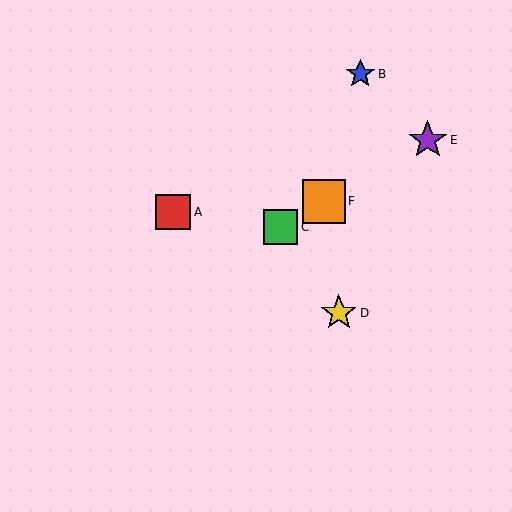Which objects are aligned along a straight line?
Objects C, E, F are aligned along a straight line.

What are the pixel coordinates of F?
Object F is at (324, 201).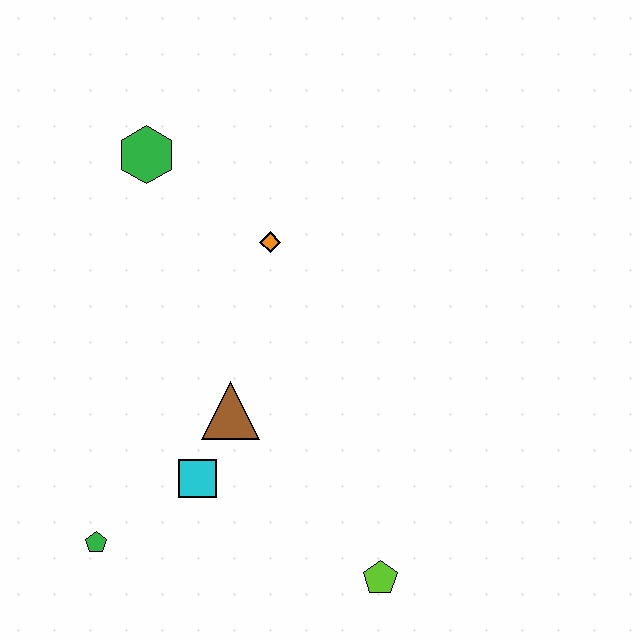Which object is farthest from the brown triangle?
The green hexagon is farthest from the brown triangle.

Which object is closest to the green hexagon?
The orange diamond is closest to the green hexagon.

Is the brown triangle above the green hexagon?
No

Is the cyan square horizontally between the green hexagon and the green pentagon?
No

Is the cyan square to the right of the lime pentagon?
No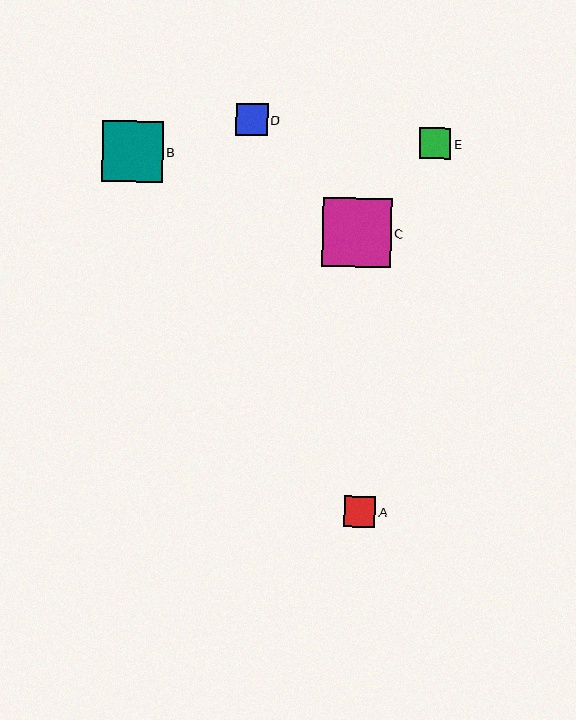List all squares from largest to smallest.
From largest to smallest: C, B, D, E, A.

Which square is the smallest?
Square A is the smallest with a size of approximately 31 pixels.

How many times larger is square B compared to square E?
Square B is approximately 2.0 times the size of square E.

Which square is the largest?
Square C is the largest with a size of approximately 69 pixels.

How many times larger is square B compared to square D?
Square B is approximately 1.9 times the size of square D.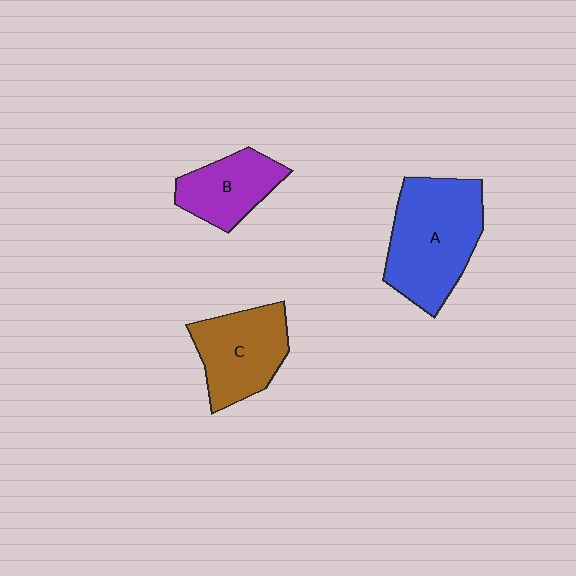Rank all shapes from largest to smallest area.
From largest to smallest: A (blue), C (brown), B (purple).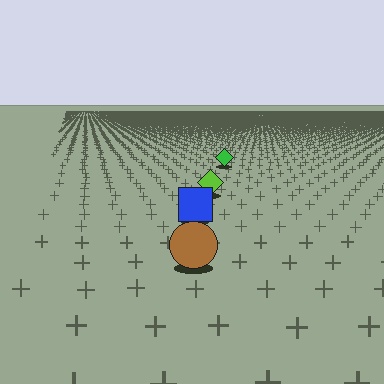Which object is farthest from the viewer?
The green diamond is farthest from the viewer. It appears smaller and the ground texture around it is denser.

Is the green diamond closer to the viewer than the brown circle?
No. The brown circle is closer — you can tell from the texture gradient: the ground texture is coarser near it.